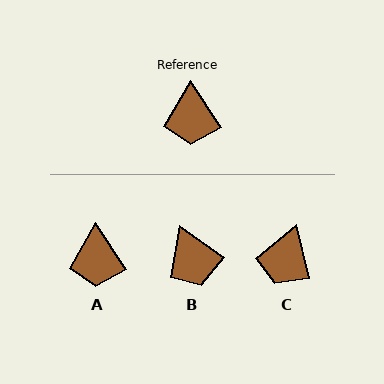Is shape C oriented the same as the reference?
No, it is off by about 20 degrees.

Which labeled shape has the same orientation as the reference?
A.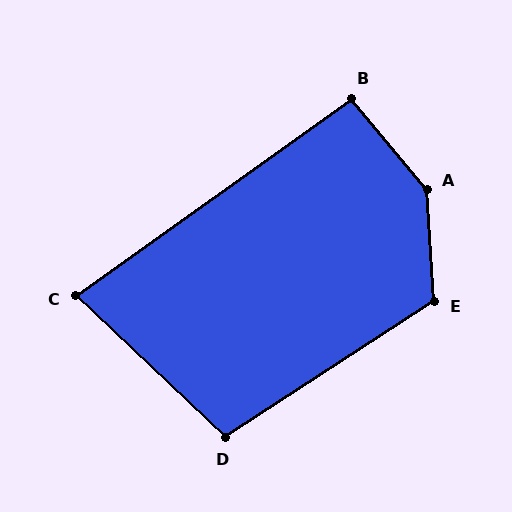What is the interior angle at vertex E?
Approximately 120 degrees (obtuse).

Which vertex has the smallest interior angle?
C, at approximately 79 degrees.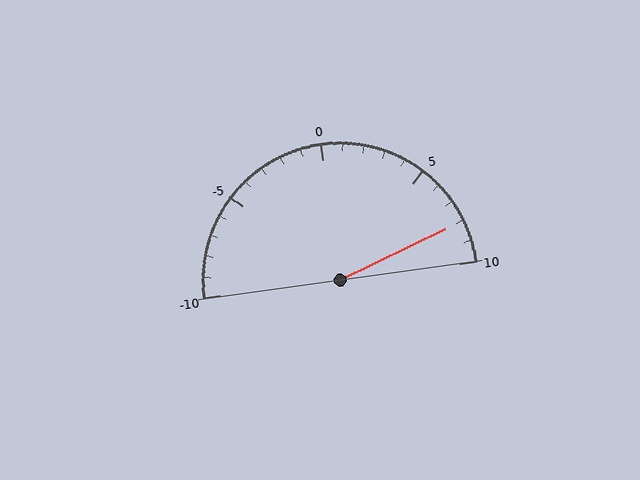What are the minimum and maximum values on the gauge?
The gauge ranges from -10 to 10.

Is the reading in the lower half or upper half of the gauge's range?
The reading is in the upper half of the range (-10 to 10).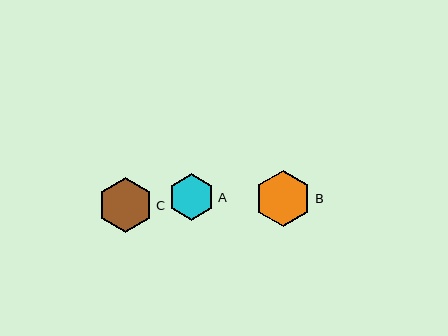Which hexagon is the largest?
Hexagon B is the largest with a size of approximately 57 pixels.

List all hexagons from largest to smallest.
From largest to smallest: B, C, A.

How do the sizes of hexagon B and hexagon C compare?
Hexagon B and hexagon C are approximately the same size.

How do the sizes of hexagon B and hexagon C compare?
Hexagon B and hexagon C are approximately the same size.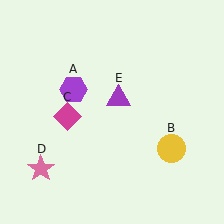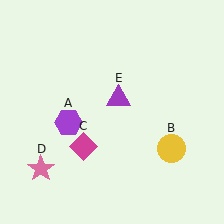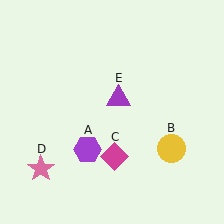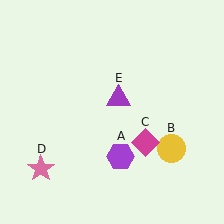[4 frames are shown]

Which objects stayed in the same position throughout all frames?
Yellow circle (object B) and pink star (object D) and purple triangle (object E) remained stationary.